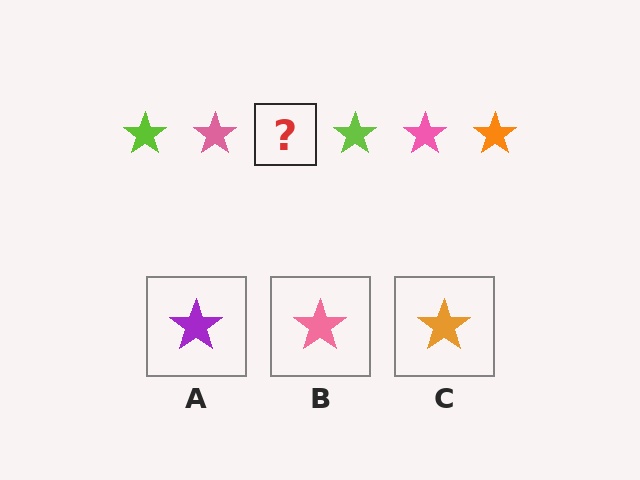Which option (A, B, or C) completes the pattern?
C.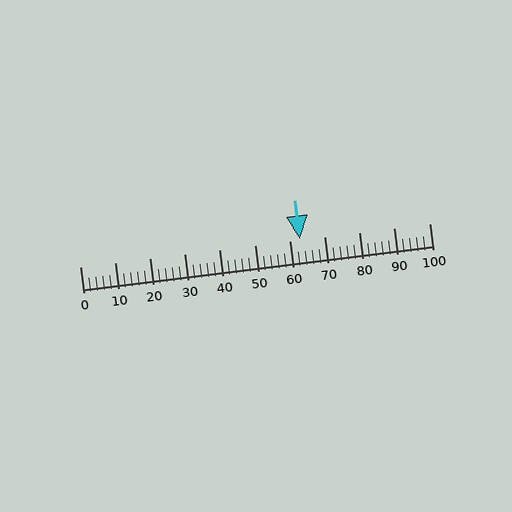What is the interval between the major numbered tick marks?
The major tick marks are spaced 10 units apart.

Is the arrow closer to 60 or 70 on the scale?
The arrow is closer to 60.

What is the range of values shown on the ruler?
The ruler shows values from 0 to 100.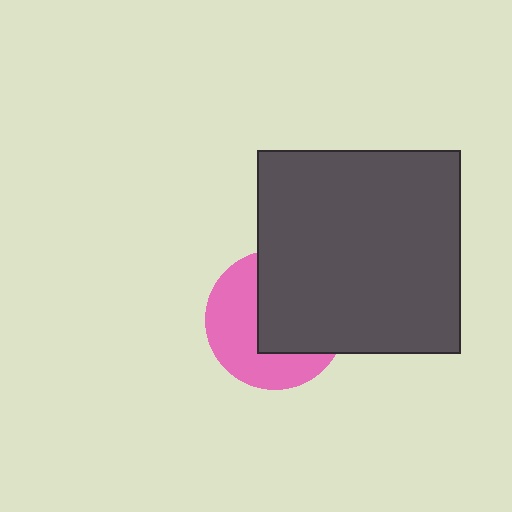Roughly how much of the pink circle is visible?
About half of it is visible (roughly 49%).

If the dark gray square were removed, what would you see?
You would see the complete pink circle.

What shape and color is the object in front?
The object in front is a dark gray square.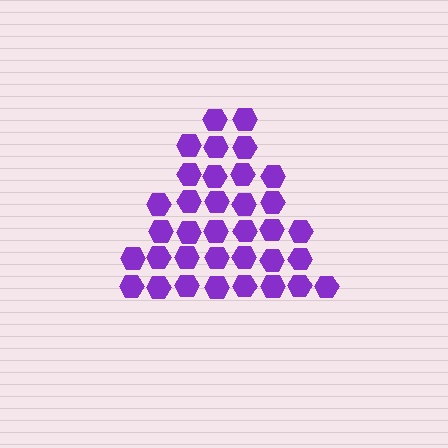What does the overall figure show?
The overall figure shows a triangle.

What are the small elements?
The small elements are hexagons.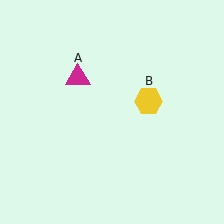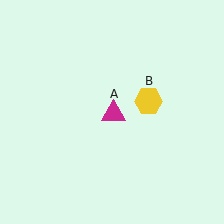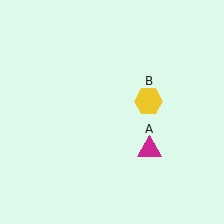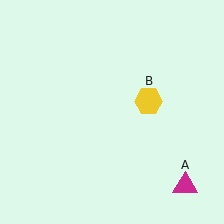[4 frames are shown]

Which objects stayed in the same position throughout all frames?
Yellow hexagon (object B) remained stationary.